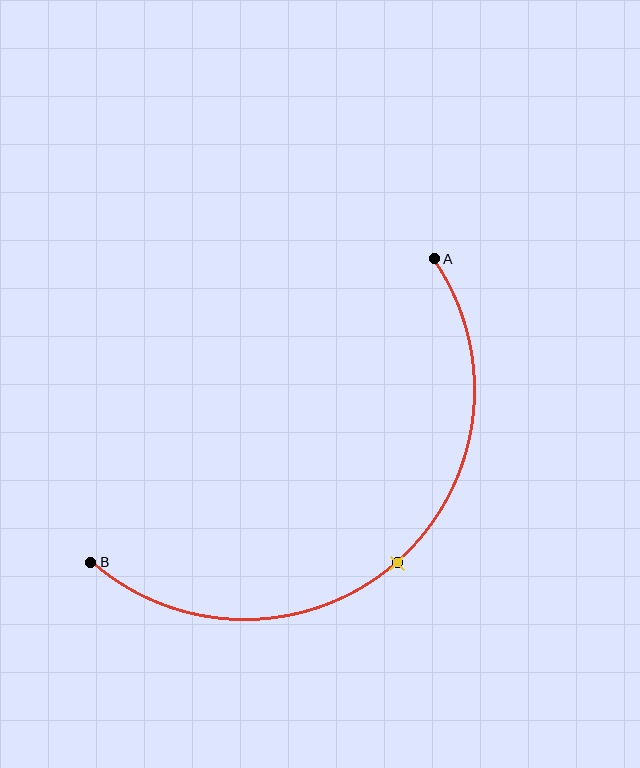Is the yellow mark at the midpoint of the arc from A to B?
Yes. The yellow mark lies on the arc at equal arc-length from both A and B — it is the arc midpoint.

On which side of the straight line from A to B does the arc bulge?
The arc bulges below and to the right of the straight line connecting A and B.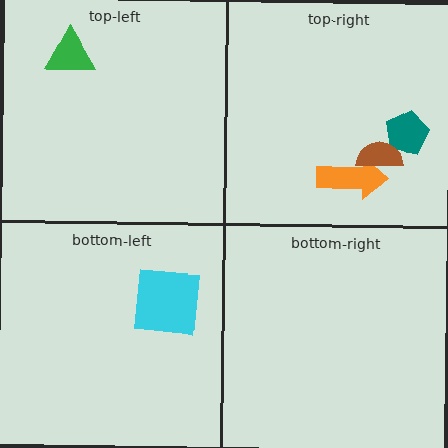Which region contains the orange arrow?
The top-right region.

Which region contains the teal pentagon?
The top-right region.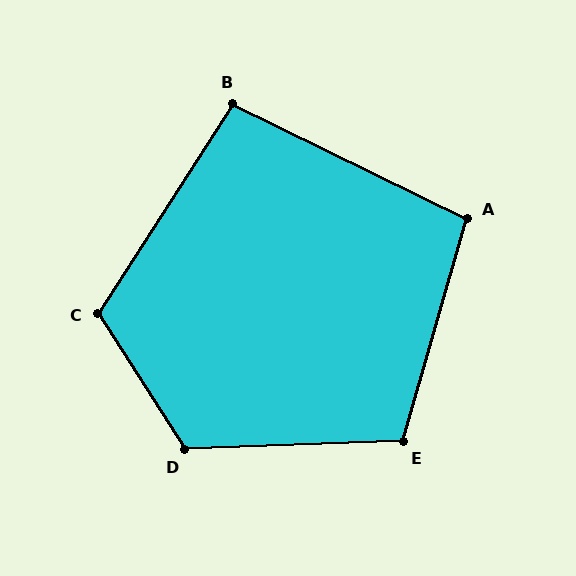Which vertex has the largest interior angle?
D, at approximately 120 degrees.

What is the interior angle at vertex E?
Approximately 108 degrees (obtuse).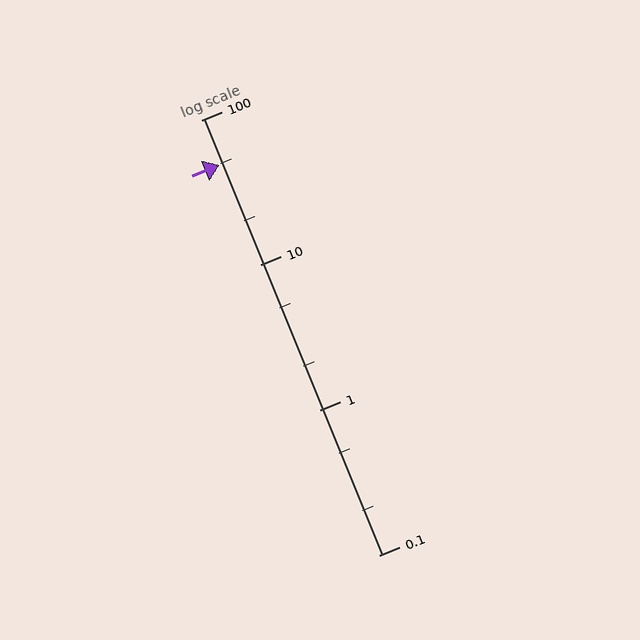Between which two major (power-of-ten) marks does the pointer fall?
The pointer is between 10 and 100.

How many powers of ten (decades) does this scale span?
The scale spans 3 decades, from 0.1 to 100.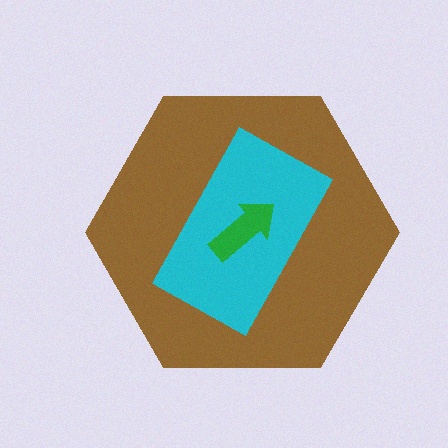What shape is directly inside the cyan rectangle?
The green arrow.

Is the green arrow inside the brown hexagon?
Yes.